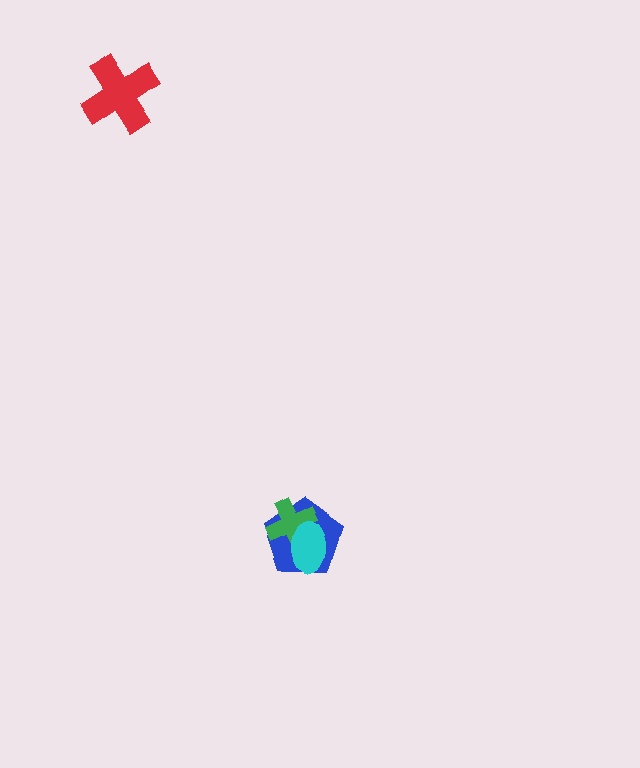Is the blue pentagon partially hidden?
Yes, it is partially covered by another shape.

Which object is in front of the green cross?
The cyan ellipse is in front of the green cross.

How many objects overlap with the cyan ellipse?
2 objects overlap with the cyan ellipse.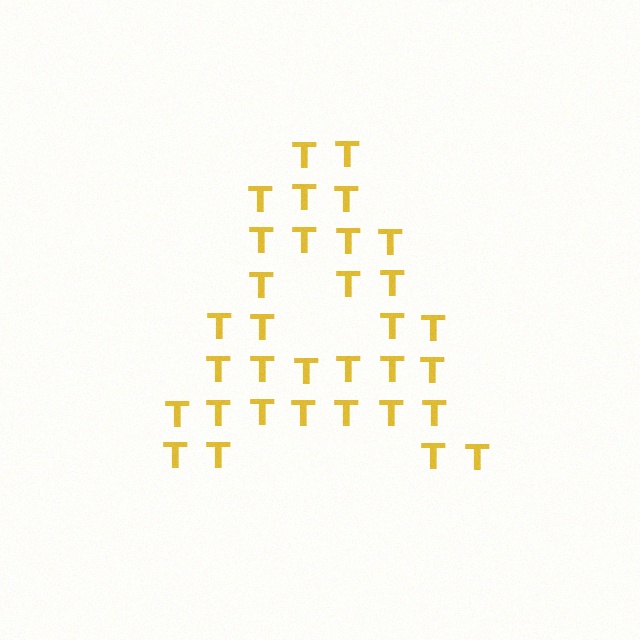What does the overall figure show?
The overall figure shows the letter A.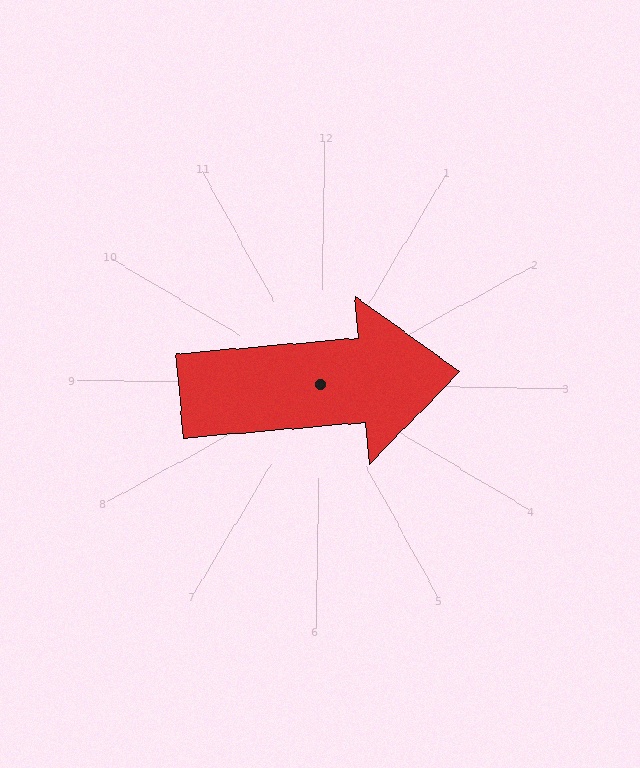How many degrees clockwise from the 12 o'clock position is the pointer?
Approximately 84 degrees.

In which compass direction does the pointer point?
East.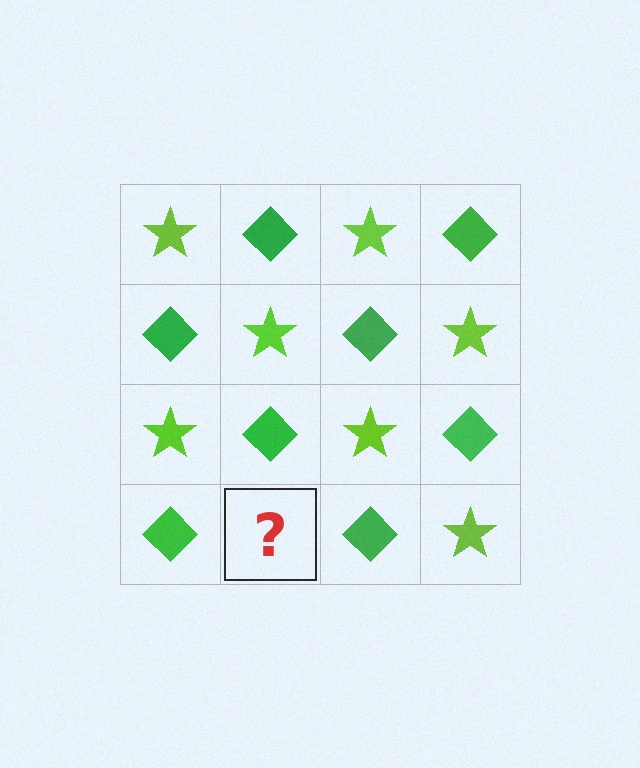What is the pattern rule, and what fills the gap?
The rule is that it alternates lime star and green diamond in a checkerboard pattern. The gap should be filled with a lime star.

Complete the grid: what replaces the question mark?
The question mark should be replaced with a lime star.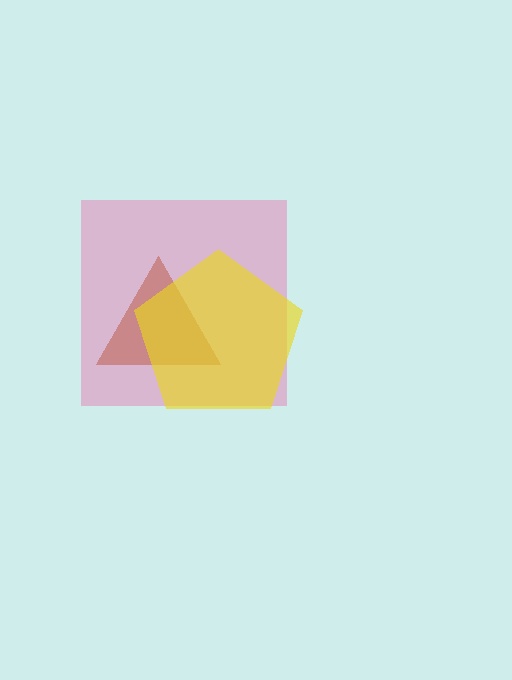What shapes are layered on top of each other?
The layered shapes are: a brown triangle, a pink square, a yellow pentagon.